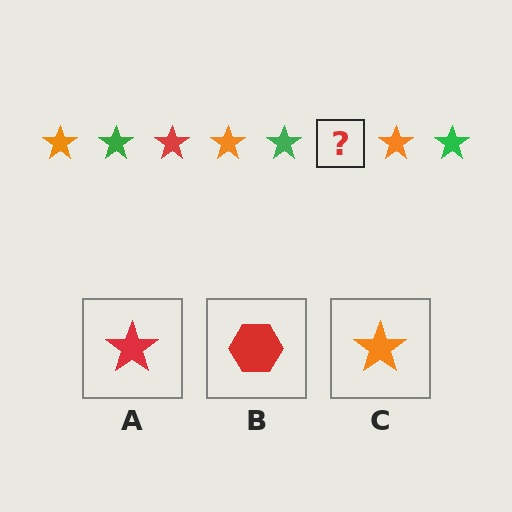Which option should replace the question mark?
Option A.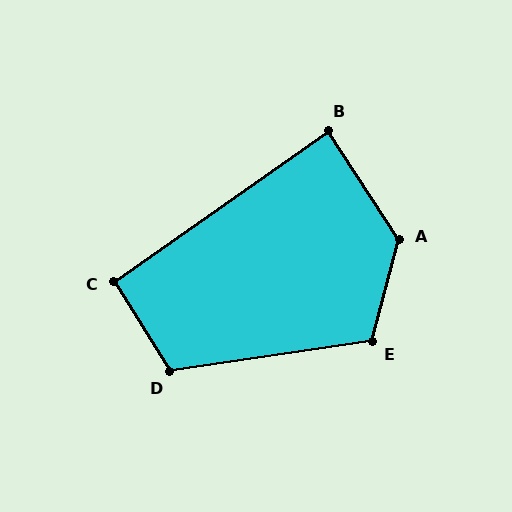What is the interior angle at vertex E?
Approximately 113 degrees (obtuse).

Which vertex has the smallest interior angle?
B, at approximately 88 degrees.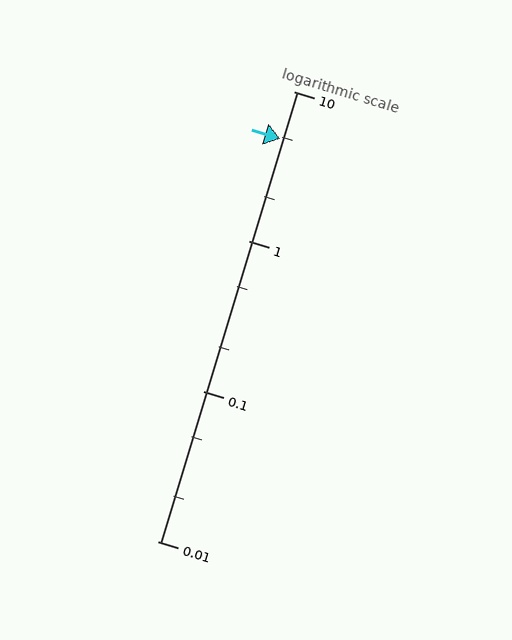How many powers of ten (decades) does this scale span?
The scale spans 3 decades, from 0.01 to 10.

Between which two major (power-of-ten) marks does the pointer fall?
The pointer is between 1 and 10.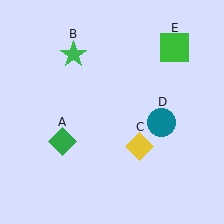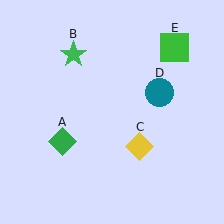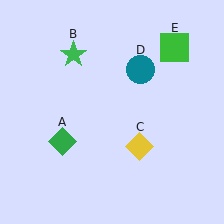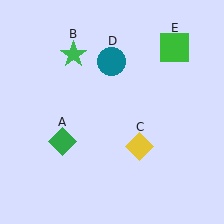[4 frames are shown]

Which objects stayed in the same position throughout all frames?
Green diamond (object A) and green star (object B) and yellow diamond (object C) and green square (object E) remained stationary.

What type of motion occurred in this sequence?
The teal circle (object D) rotated counterclockwise around the center of the scene.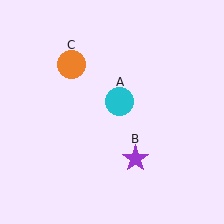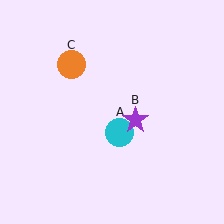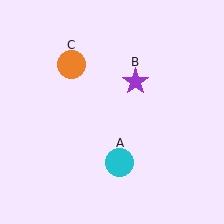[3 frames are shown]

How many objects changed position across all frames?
2 objects changed position: cyan circle (object A), purple star (object B).